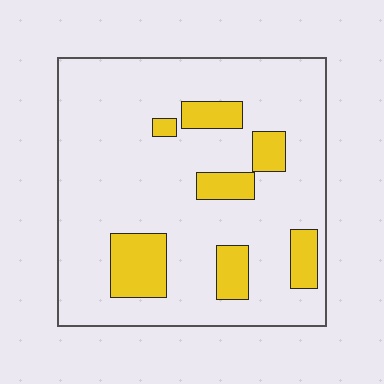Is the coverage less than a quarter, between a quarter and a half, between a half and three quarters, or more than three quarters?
Less than a quarter.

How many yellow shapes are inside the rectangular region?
7.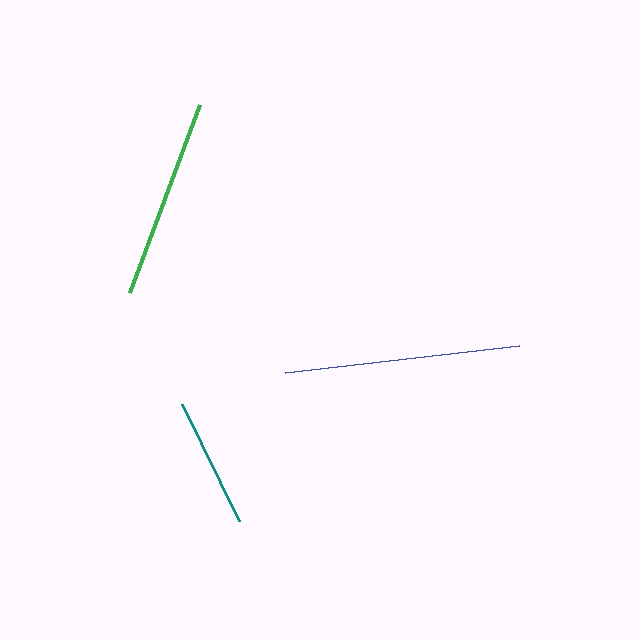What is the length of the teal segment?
The teal segment is approximately 130 pixels long.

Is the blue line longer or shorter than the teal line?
The blue line is longer than the teal line.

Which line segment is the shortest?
The teal line is the shortest at approximately 130 pixels.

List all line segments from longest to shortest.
From longest to shortest: blue, green, teal.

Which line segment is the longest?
The blue line is the longest at approximately 236 pixels.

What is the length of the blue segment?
The blue segment is approximately 236 pixels long.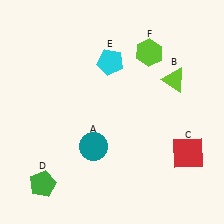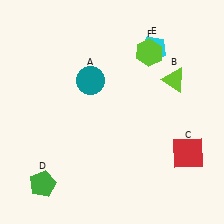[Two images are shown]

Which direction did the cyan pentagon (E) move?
The cyan pentagon (E) moved right.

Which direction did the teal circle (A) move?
The teal circle (A) moved up.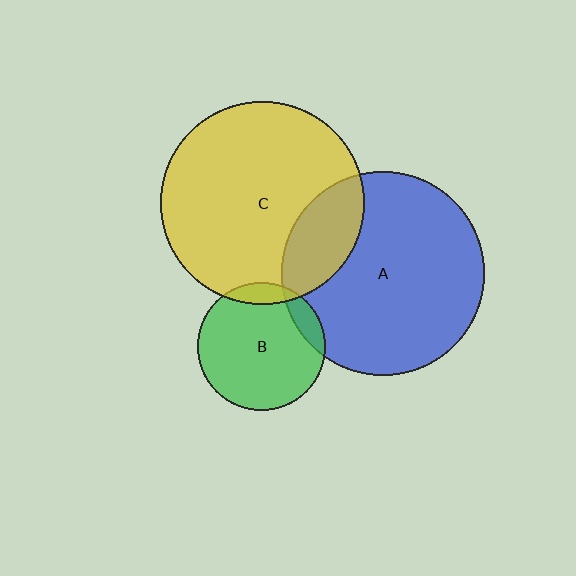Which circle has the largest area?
Circle C (yellow).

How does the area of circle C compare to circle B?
Approximately 2.5 times.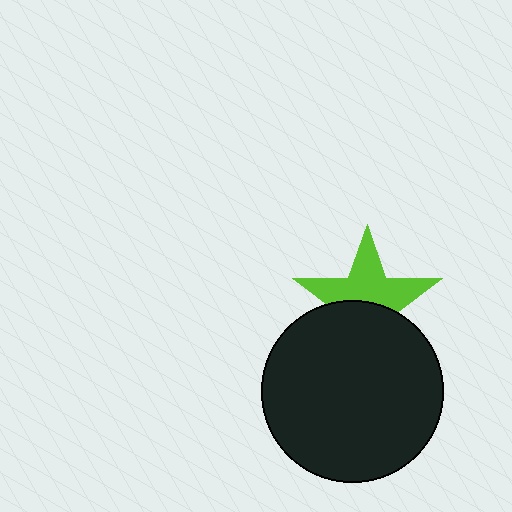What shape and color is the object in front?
The object in front is a black circle.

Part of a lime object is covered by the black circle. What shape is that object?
It is a star.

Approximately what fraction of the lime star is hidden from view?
Roughly 45% of the lime star is hidden behind the black circle.